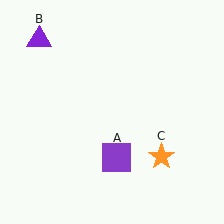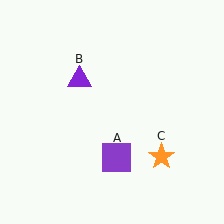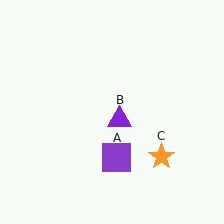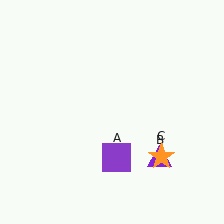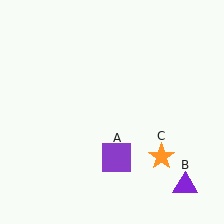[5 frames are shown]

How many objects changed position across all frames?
1 object changed position: purple triangle (object B).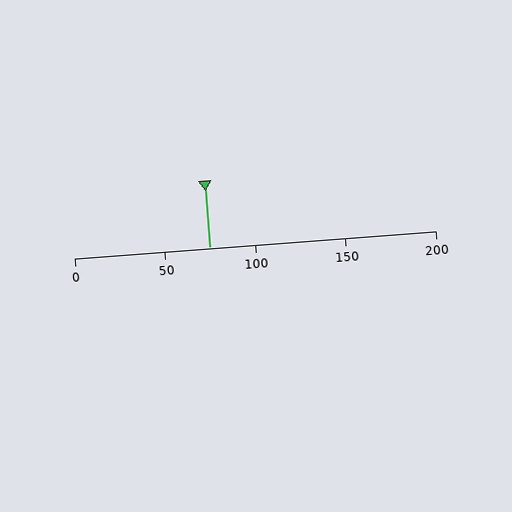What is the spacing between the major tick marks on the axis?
The major ticks are spaced 50 apart.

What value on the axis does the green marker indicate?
The marker indicates approximately 75.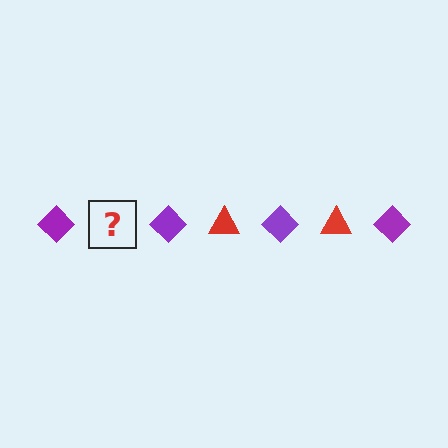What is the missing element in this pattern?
The missing element is a red triangle.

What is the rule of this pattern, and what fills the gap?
The rule is that the pattern alternates between purple diamond and red triangle. The gap should be filled with a red triangle.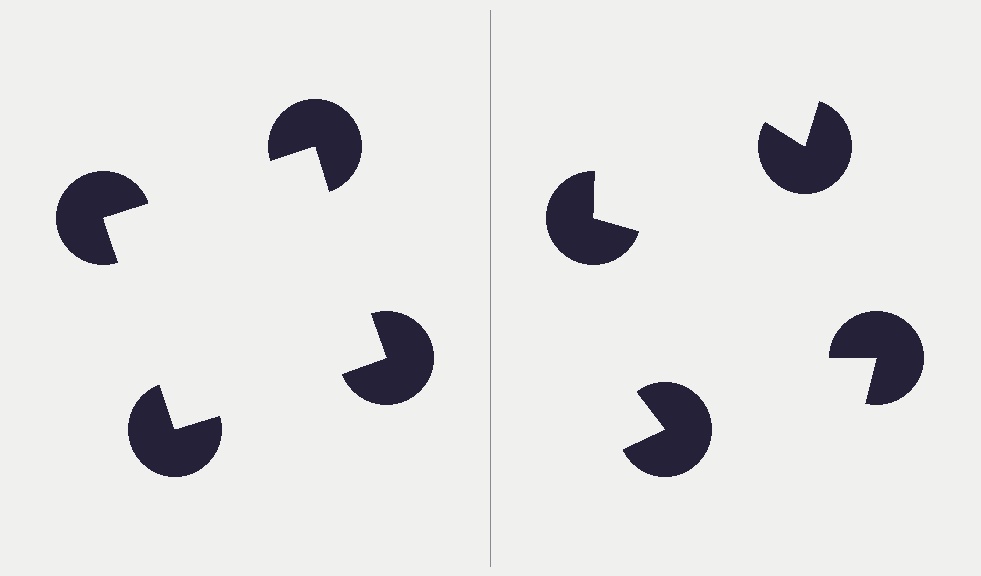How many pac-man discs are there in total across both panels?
8 — 4 on each side.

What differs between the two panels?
The pac-man discs are positioned identically on both sides; only the wedge orientations differ. On the left they align to a square; on the right they are misaligned.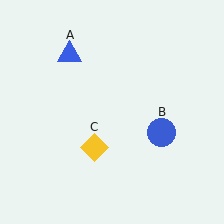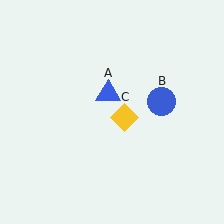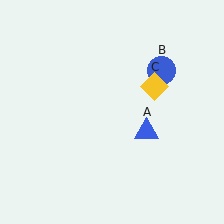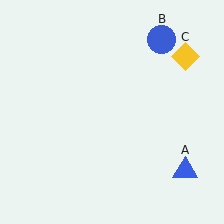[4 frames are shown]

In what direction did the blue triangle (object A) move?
The blue triangle (object A) moved down and to the right.